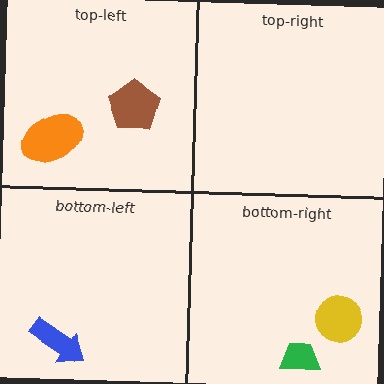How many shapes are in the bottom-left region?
1.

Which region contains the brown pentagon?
The top-left region.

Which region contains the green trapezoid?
The bottom-right region.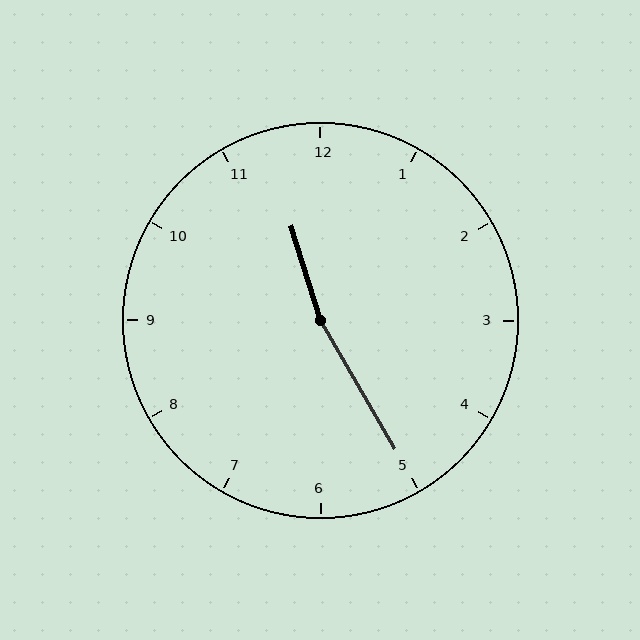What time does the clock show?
11:25.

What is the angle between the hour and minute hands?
Approximately 168 degrees.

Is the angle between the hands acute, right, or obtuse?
It is obtuse.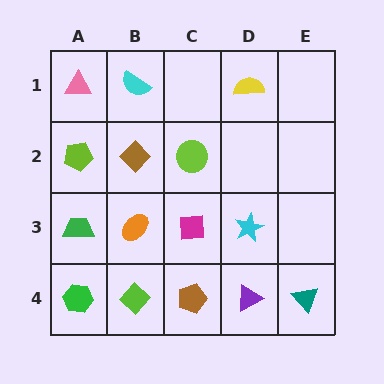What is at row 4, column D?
A purple triangle.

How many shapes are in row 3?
4 shapes.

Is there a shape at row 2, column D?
No, that cell is empty.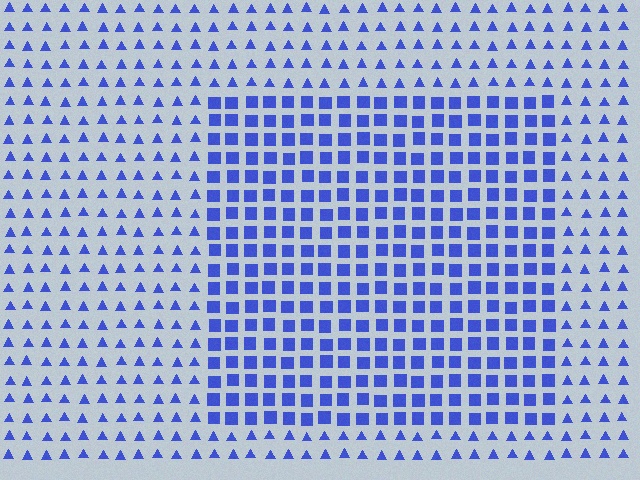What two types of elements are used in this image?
The image uses squares inside the rectangle region and triangles outside it.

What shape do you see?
I see a rectangle.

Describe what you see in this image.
The image is filled with small blue elements arranged in a uniform grid. A rectangle-shaped region contains squares, while the surrounding area contains triangles. The boundary is defined purely by the change in element shape.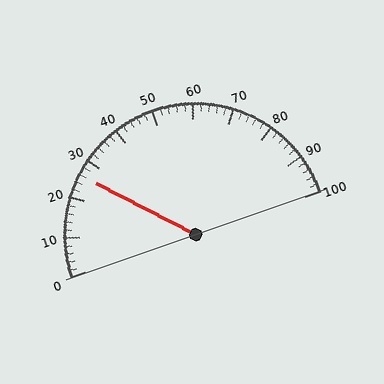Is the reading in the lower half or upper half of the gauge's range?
The reading is in the lower half of the range (0 to 100).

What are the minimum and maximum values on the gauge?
The gauge ranges from 0 to 100.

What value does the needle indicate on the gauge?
The needle indicates approximately 26.